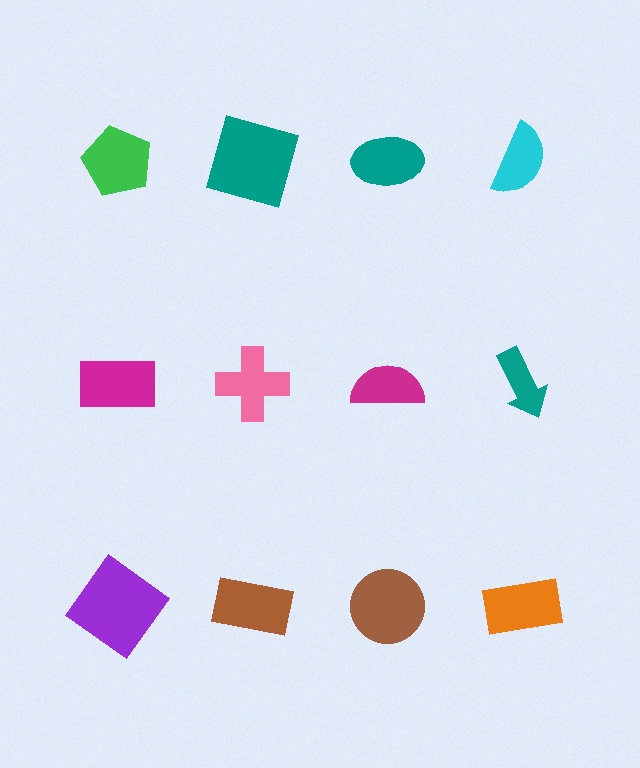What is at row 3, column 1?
A purple diamond.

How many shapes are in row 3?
4 shapes.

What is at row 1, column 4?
A cyan semicircle.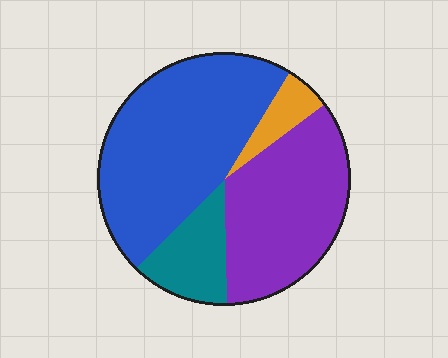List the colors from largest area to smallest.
From largest to smallest: blue, purple, teal, orange.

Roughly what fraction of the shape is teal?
Teal takes up about one eighth (1/8) of the shape.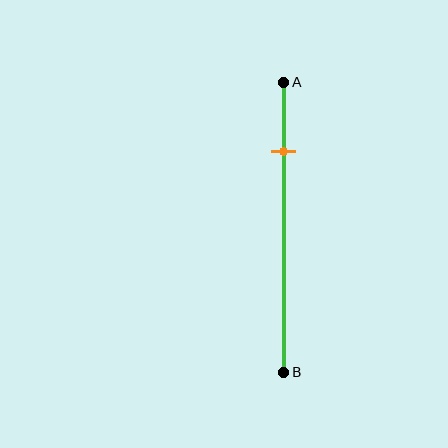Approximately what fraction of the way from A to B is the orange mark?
The orange mark is approximately 25% of the way from A to B.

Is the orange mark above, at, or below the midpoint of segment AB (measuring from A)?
The orange mark is above the midpoint of segment AB.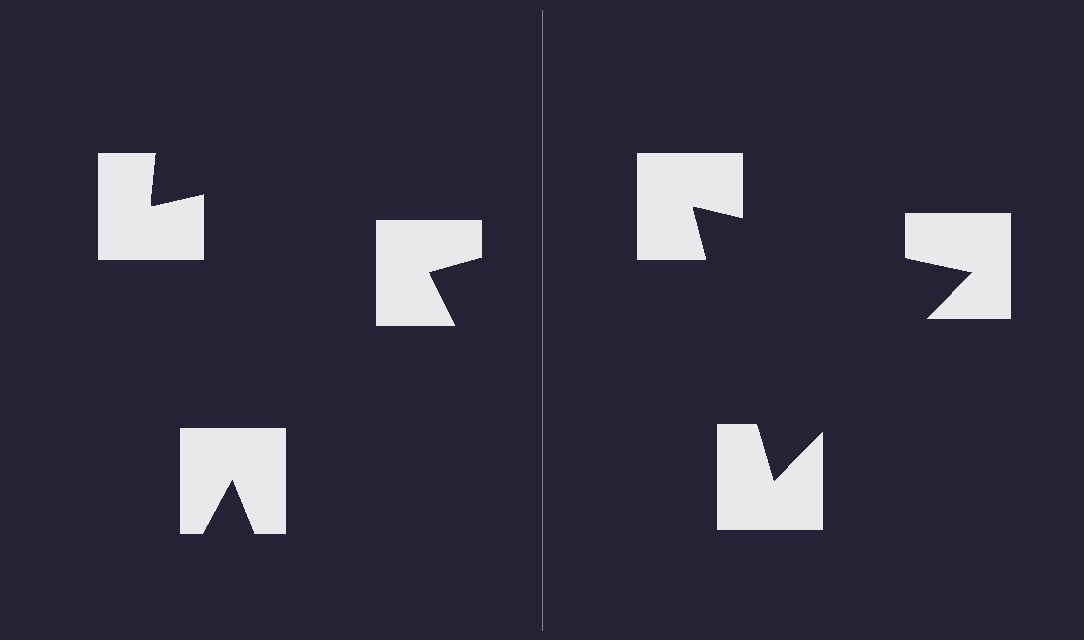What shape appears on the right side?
An illusory triangle.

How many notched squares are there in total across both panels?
6 — 3 on each side.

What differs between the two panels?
The notched squares are positioned identically on both sides; only the wedge orientations differ. On the right they align to a triangle; on the left they are misaligned.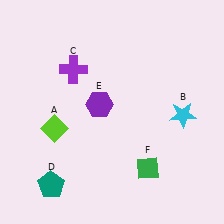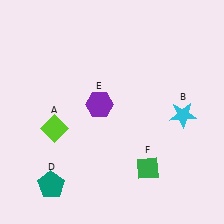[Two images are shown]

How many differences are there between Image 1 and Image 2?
There is 1 difference between the two images.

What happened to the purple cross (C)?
The purple cross (C) was removed in Image 2. It was in the top-left area of Image 1.